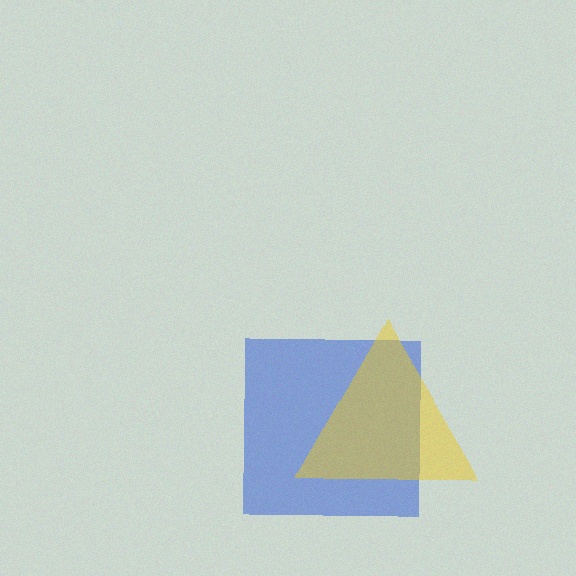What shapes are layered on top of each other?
The layered shapes are: a blue square, a yellow triangle.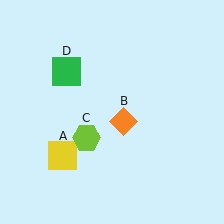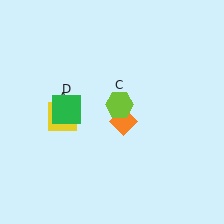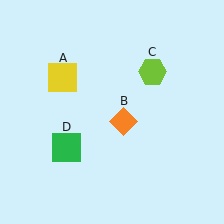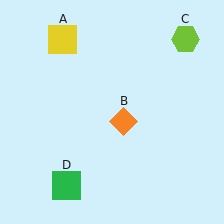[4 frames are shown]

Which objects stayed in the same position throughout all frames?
Orange diamond (object B) remained stationary.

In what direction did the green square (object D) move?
The green square (object D) moved down.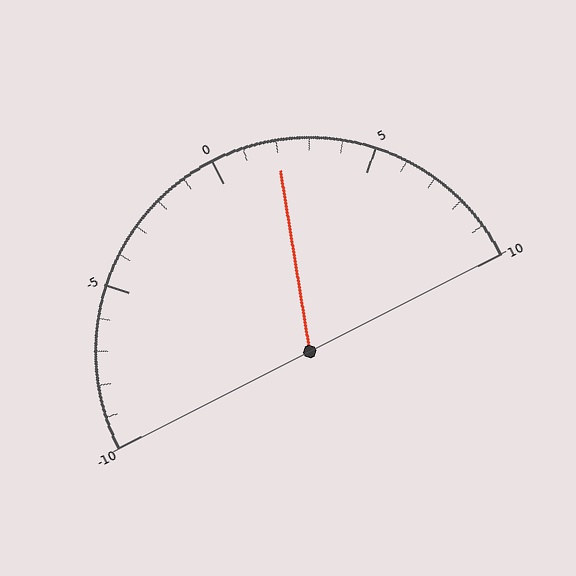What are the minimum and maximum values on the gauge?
The gauge ranges from -10 to 10.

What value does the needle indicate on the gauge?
The needle indicates approximately 2.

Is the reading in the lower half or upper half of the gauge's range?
The reading is in the upper half of the range (-10 to 10).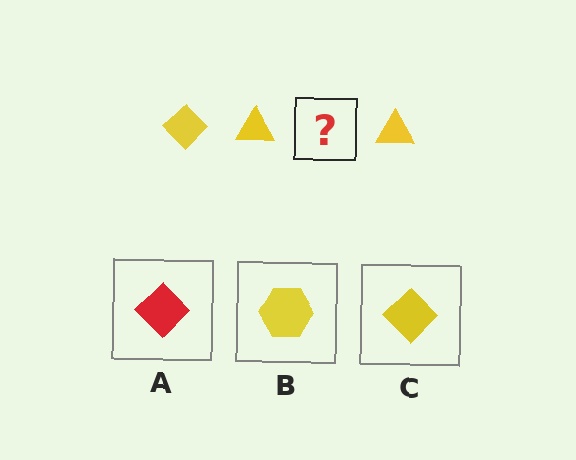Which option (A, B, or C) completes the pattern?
C.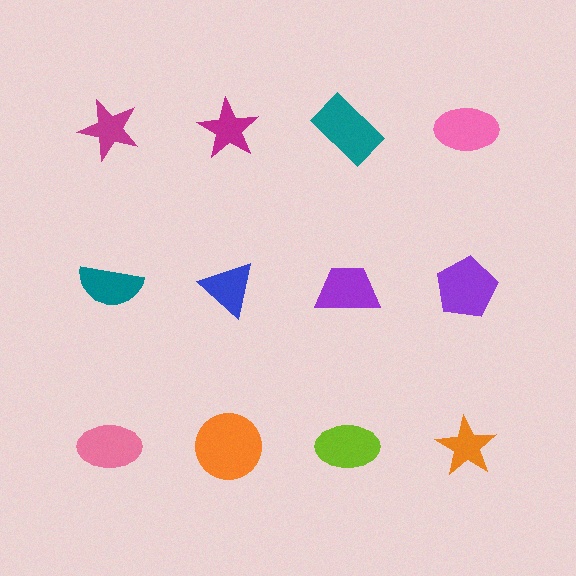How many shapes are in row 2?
4 shapes.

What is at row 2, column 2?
A blue triangle.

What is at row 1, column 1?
A magenta star.